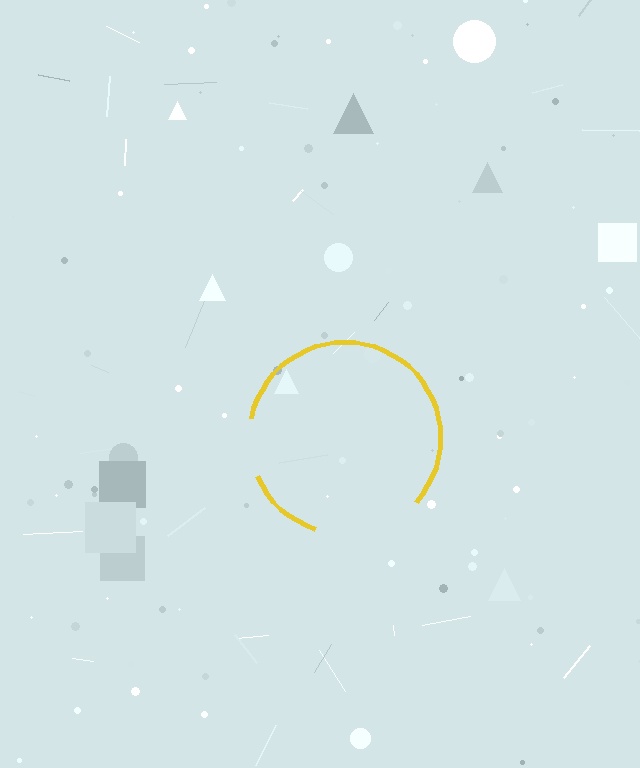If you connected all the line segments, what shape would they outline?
They would outline a circle.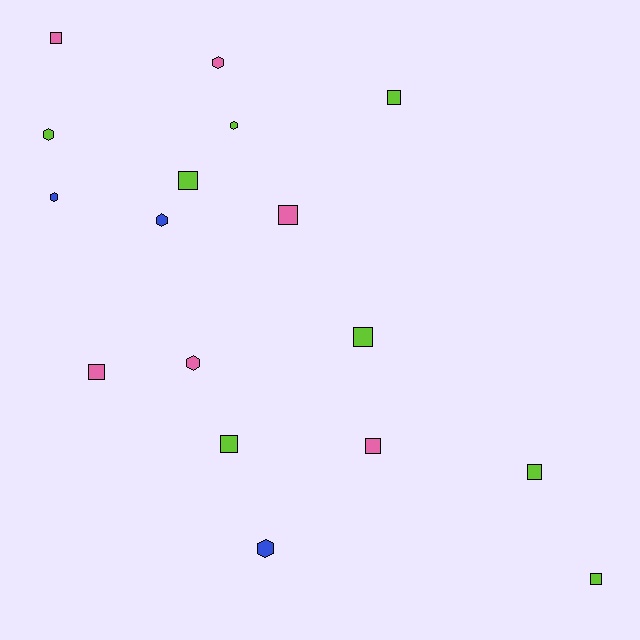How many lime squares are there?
There are 6 lime squares.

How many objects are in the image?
There are 17 objects.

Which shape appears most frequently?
Square, with 10 objects.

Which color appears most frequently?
Lime, with 8 objects.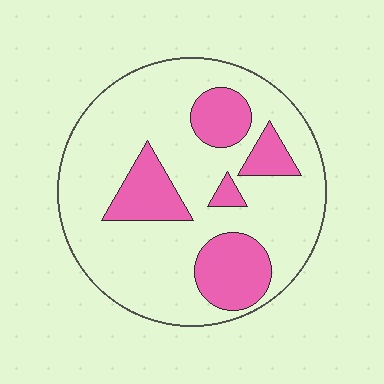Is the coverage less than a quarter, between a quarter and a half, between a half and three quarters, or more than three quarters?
Less than a quarter.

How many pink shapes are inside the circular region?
5.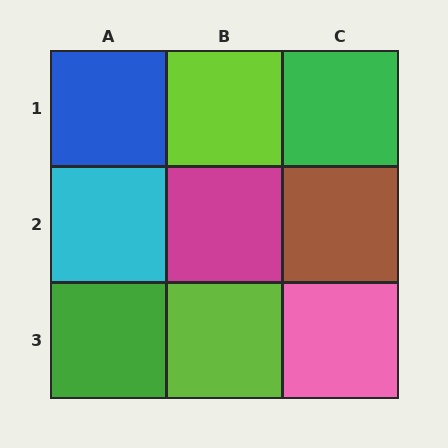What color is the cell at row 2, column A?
Cyan.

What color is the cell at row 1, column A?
Blue.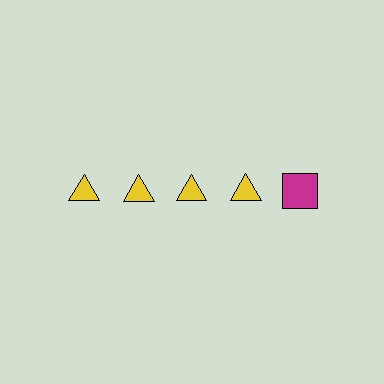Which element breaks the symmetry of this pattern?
The magenta square in the top row, rightmost column breaks the symmetry. All other shapes are yellow triangles.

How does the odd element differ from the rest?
It differs in both color (magenta instead of yellow) and shape (square instead of triangle).